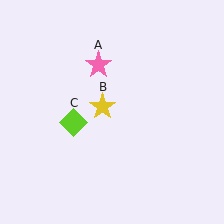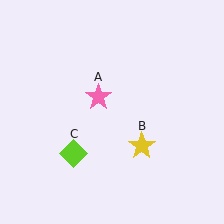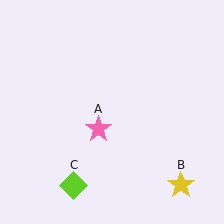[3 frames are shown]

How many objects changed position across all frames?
3 objects changed position: pink star (object A), yellow star (object B), lime diamond (object C).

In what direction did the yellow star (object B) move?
The yellow star (object B) moved down and to the right.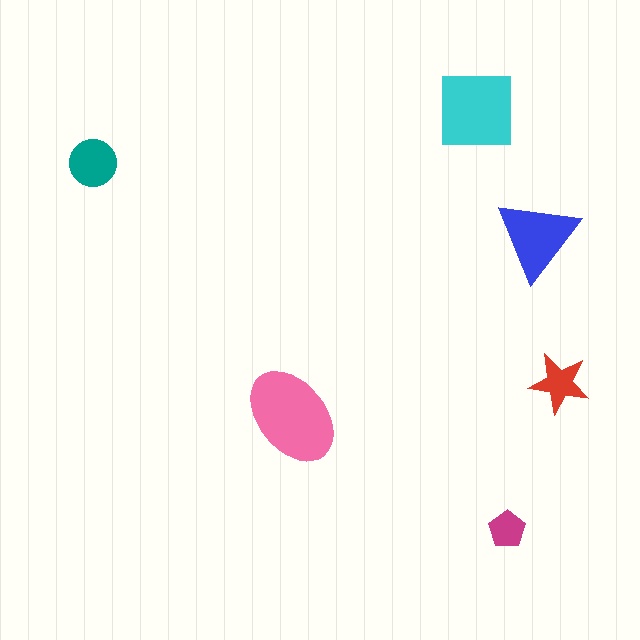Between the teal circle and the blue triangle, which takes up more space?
The blue triangle.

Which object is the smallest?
The magenta pentagon.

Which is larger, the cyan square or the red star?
The cyan square.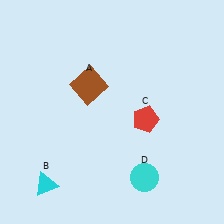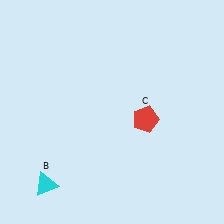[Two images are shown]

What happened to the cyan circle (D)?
The cyan circle (D) was removed in Image 2. It was in the bottom-right area of Image 1.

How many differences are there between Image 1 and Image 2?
There are 2 differences between the two images.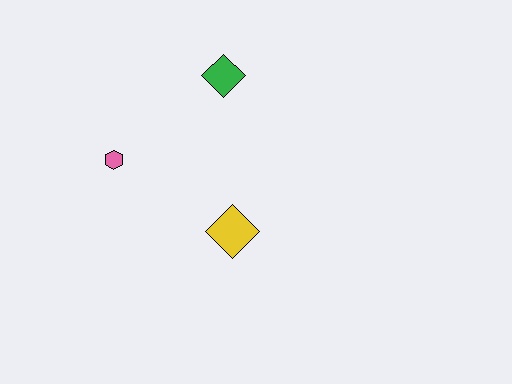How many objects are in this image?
There are 3 objects.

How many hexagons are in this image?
There is 1 hexagon.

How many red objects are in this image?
There are no red objects.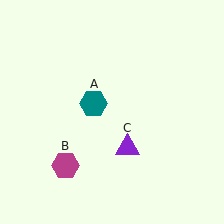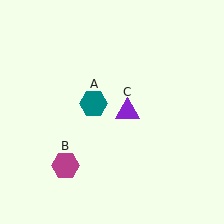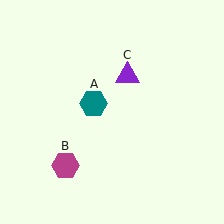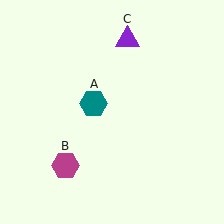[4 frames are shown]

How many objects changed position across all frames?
1 object changed position: purple triangle (object C).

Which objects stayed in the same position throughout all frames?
Teal hexagon (object A) and magenta hexagon (object B) remained stationary.